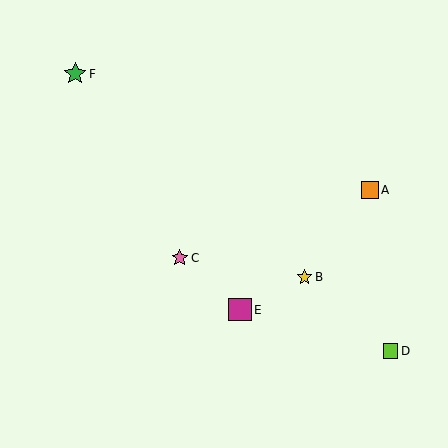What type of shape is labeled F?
Shape F is a green star.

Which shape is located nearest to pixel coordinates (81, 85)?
The green star (labeled F) at (75, 74) is nearest to that location.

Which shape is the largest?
The magenta square (labeled E) is the largest.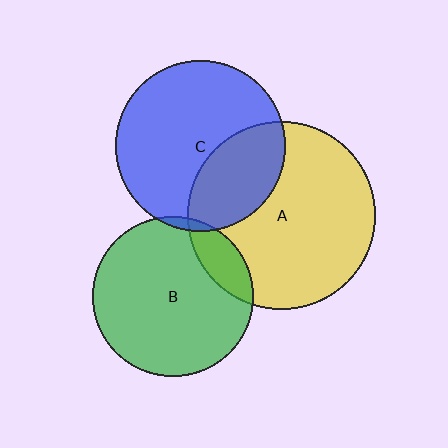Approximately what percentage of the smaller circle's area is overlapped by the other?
Approximately 15%.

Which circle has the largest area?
Circle A (yellow).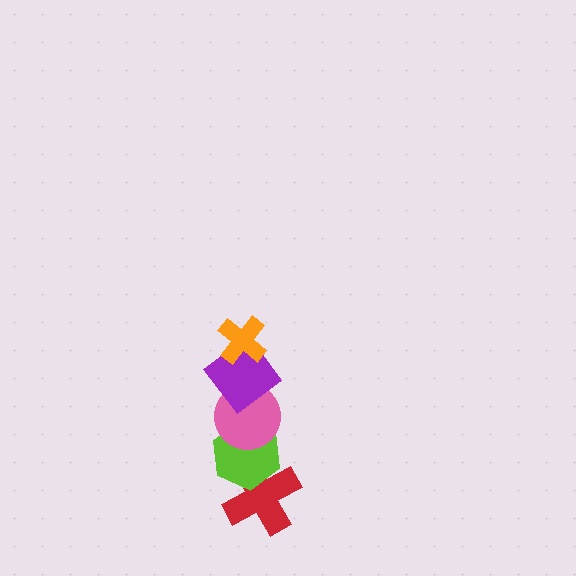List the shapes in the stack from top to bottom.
From top to bottom: the orange cross, the purple diamond, the pink circle, the lime hexagon, the red cross.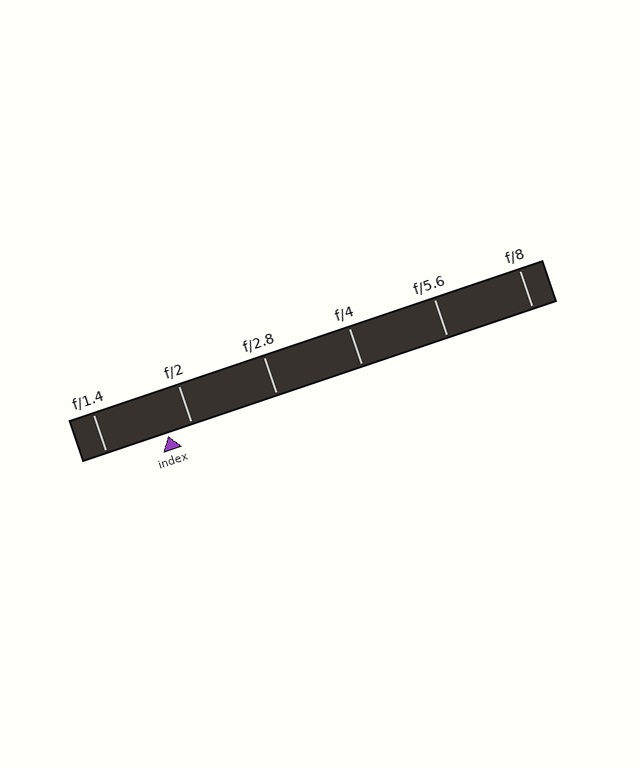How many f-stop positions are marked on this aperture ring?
There are 6 f-stop positions marked.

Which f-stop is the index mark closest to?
The index mark is closest to f/2.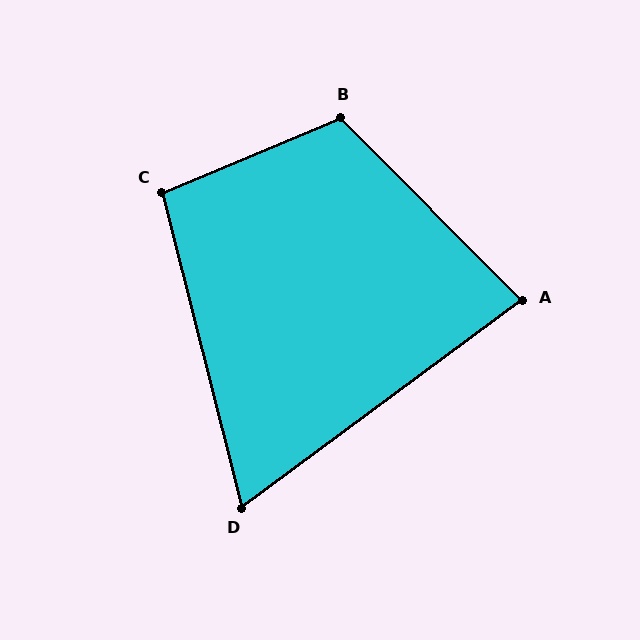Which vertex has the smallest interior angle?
D, at approximately 68 degrees.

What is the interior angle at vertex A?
Approximately 82 degrees (acute).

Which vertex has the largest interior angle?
B, at approximately 112 degrees.